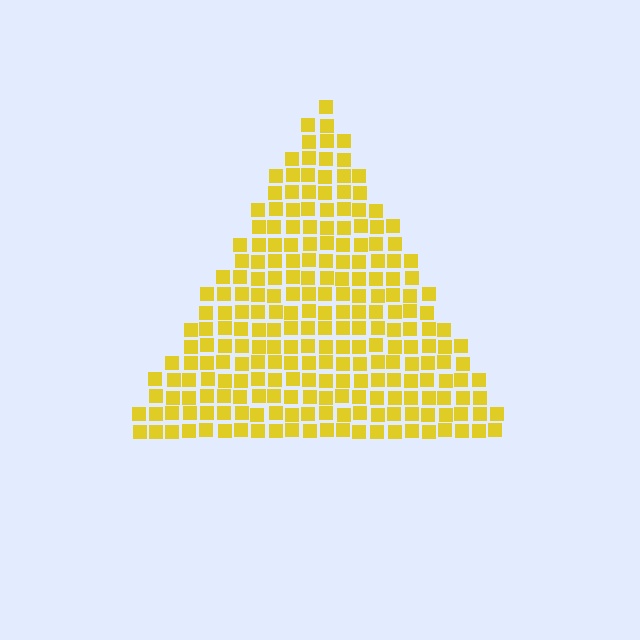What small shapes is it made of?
It is made of small squares.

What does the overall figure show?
The overall figure shows a triangle.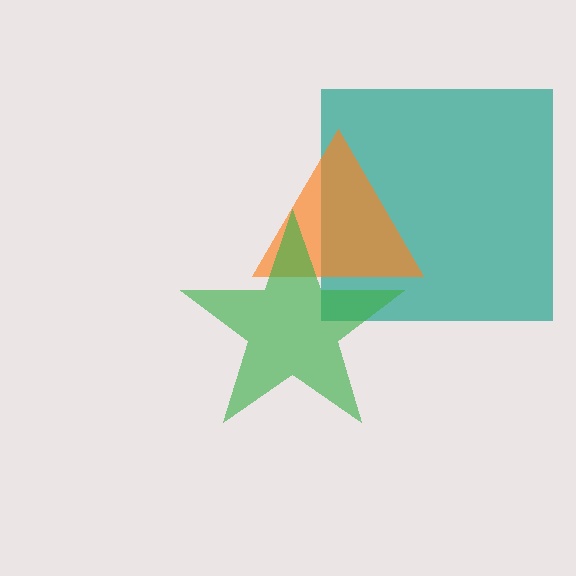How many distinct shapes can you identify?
There are 3 distinct shapes: a teal square, an orange triangle, a green star.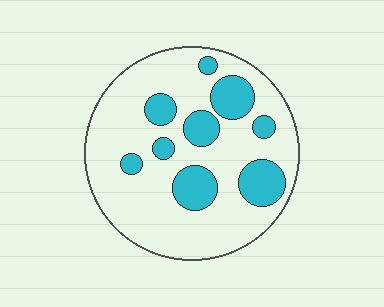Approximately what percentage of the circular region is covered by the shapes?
Approximately 25%.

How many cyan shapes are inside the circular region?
9.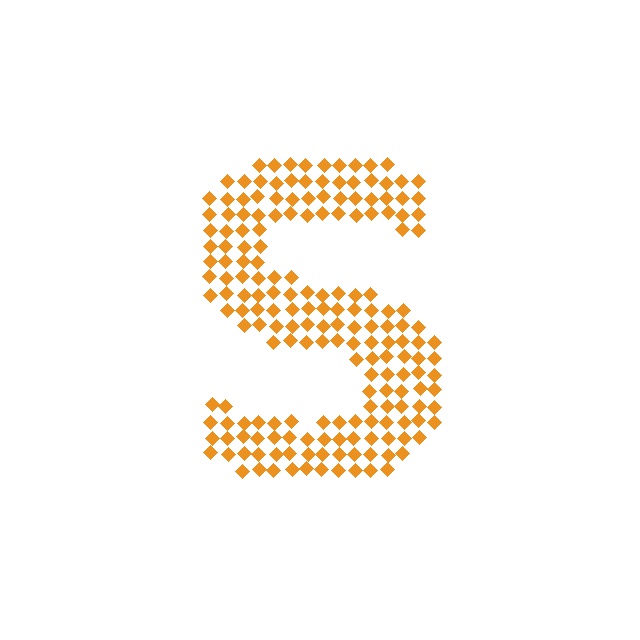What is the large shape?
The large shape is the letter S.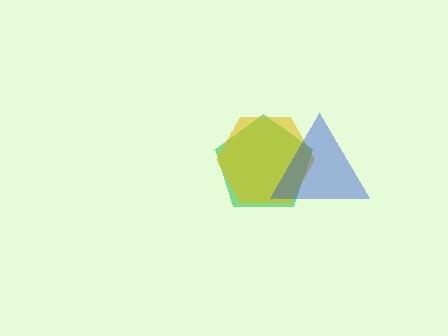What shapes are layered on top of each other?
The layered shapes are: a green pentagon, a yellow hexagon, a blue triangle.